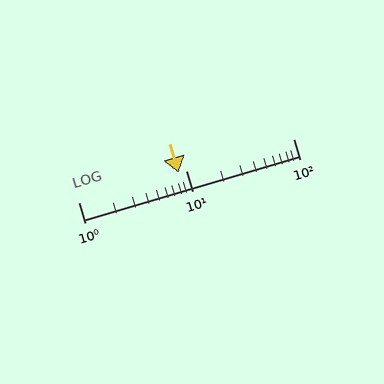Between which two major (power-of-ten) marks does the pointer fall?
The pointer is between 1 and 10.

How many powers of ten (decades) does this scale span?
The scale spans 2 decades, from 1 to 100.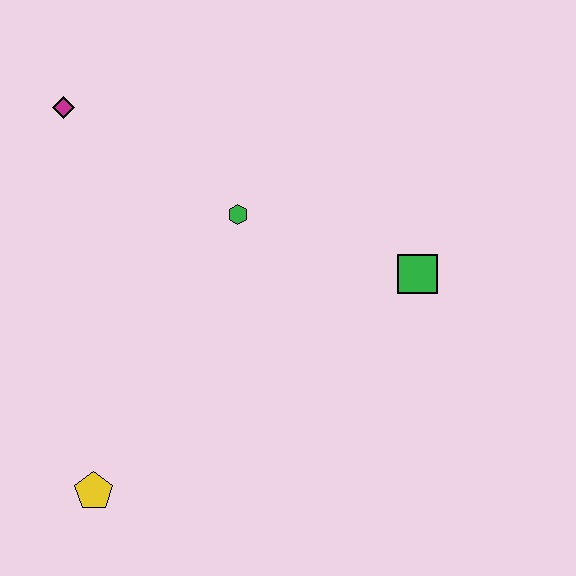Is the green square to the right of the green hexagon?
Yes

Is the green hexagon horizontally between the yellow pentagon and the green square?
Yes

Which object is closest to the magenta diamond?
The green hexagon is closest to the magenta diamond.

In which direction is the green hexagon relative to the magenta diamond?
The green hexagon is to the right of the magenta diamond.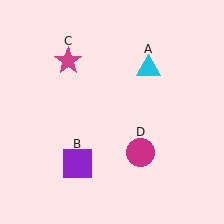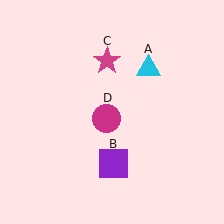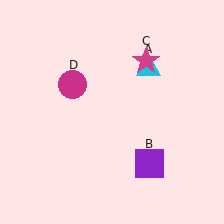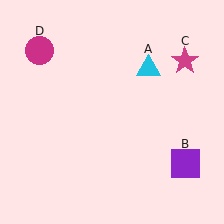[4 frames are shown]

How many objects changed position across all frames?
3 objects changed position: purple square (object B), magenta star (object C), magenta circle (object D).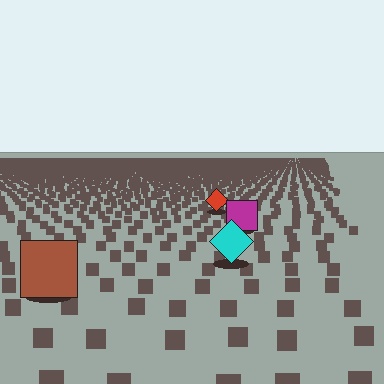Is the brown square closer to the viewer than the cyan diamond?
Yes. The brown square is closer — you can tell from the texture gradient: the ground texture is coarser near it.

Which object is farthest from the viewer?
The red diamond is farthest from the viewer. It appears smaller and the ground texture around it is denser.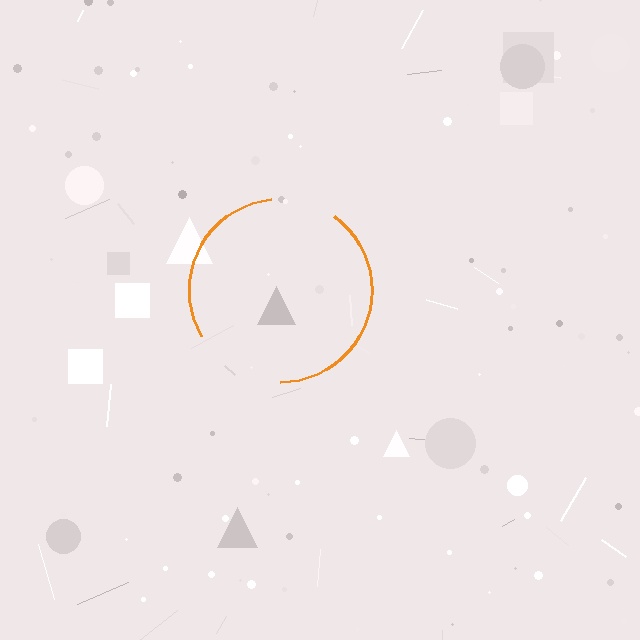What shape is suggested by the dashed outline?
The dashed outline suggests a circle.